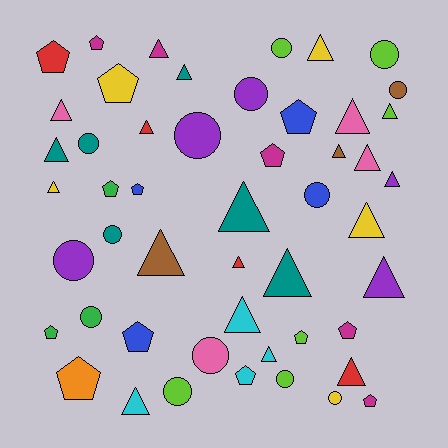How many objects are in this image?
There are 50 objects.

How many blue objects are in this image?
There are 4 blue objects.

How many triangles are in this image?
There are 22 triangles.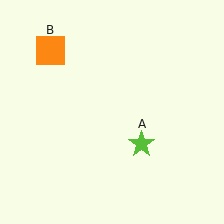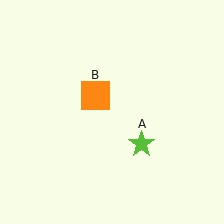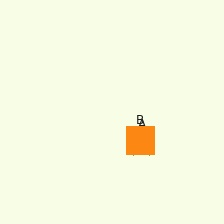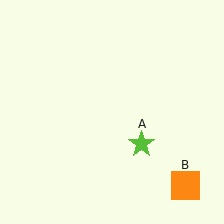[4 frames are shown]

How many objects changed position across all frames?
1 object changed position: orange square (object B).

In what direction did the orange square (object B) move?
The orange square (object B) moved down and to the right.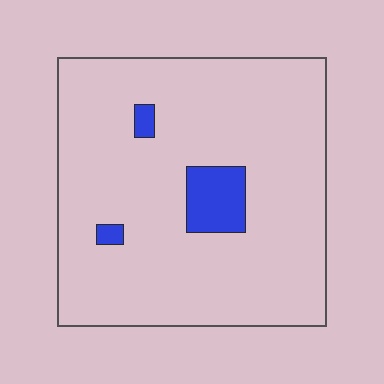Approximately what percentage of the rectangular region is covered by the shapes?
Approximately 5%.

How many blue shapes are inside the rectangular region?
3.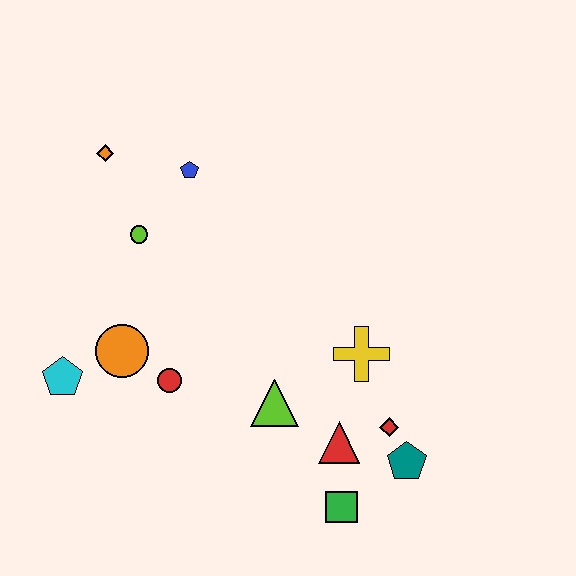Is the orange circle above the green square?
Yes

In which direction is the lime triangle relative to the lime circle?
The lime triangle is below the lime circle.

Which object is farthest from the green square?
The orange diamond is farthest from the green square.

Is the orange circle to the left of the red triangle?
Yes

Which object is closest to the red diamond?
The teal pentagon is closest to the red diamond.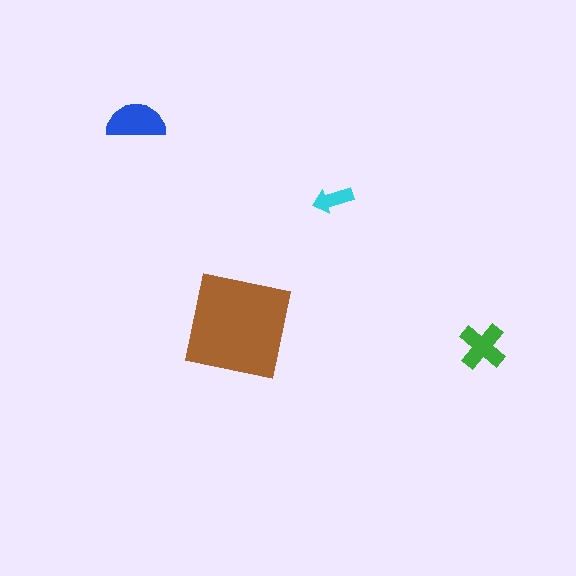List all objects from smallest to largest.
The cyan arrow, the green cross, the blue semicircle, the brown square.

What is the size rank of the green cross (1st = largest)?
3rd.